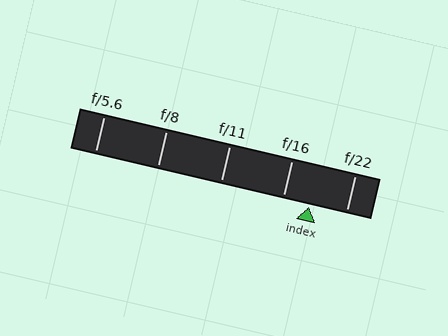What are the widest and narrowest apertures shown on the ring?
The widest aperture shown is f/5.6 and the narrowest is f/22.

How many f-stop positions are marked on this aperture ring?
There are 5 f-stop positions marked.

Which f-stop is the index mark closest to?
The index mark is closest to f/16.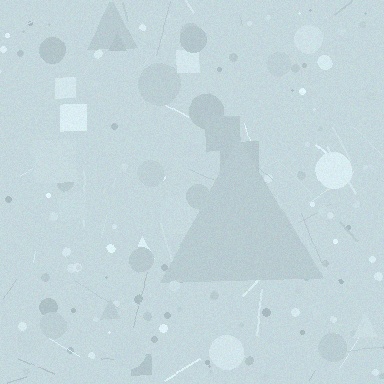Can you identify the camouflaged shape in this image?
The camouflaged shape is a triangle.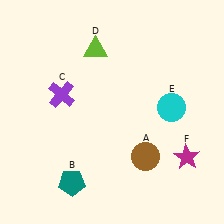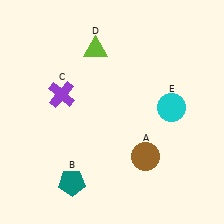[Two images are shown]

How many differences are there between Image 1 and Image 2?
There is 1 difference between the two images.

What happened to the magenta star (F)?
The magenta star (F) was removed in Image 2. It was in the bottom-right area of Image 1.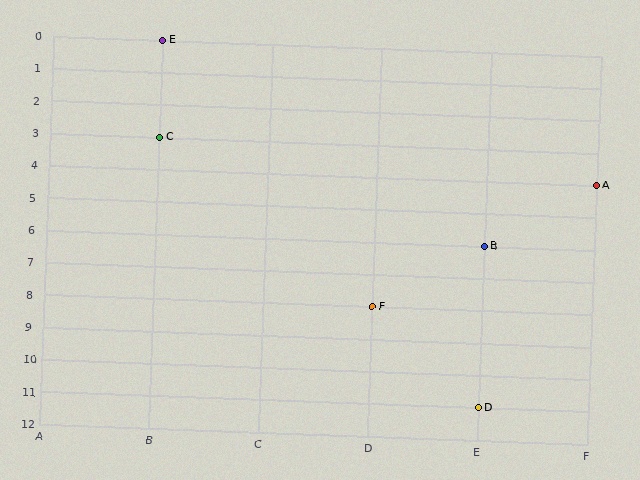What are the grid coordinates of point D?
Point D is at grid coordinates (E, 11).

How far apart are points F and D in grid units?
Points F and D are 1 column and 3 rows apart (about 3.2 grid units diagonally).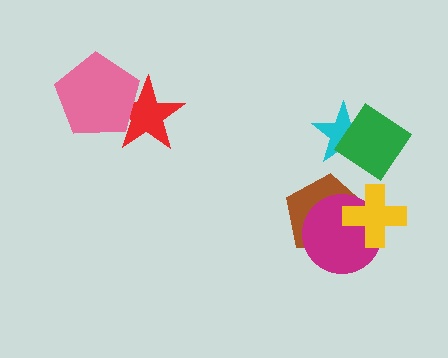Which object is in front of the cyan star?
The green diamond is in front of the cyan star.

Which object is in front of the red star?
The pink pentagon is in front of the red star.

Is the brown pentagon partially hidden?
Yes, it is partially covered by another shape.